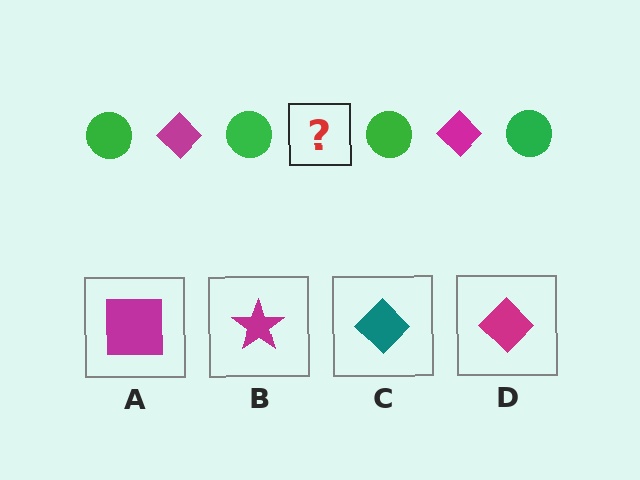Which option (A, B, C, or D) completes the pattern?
D.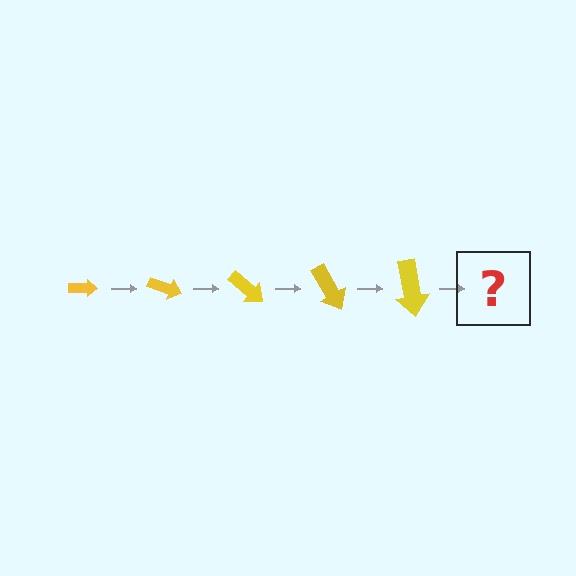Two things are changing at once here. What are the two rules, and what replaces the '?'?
The two rules are that the arrow grows larger each step and it rotates 20 degrees each step. The '?' should be an arrow, larger than the previous one and rotated 100 degrees from the start.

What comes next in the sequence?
The next element should be an arrow, larger than the previous one and rotated 100 degrees from the start.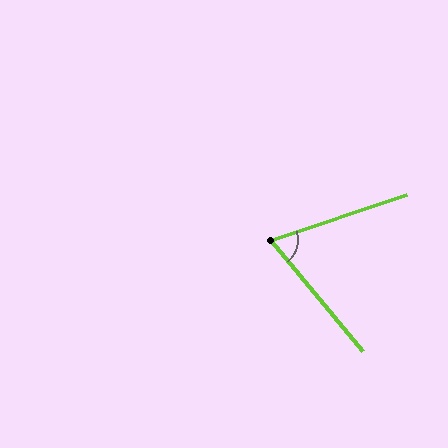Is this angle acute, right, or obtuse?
It is acute.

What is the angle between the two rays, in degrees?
Approximately 69 degrees.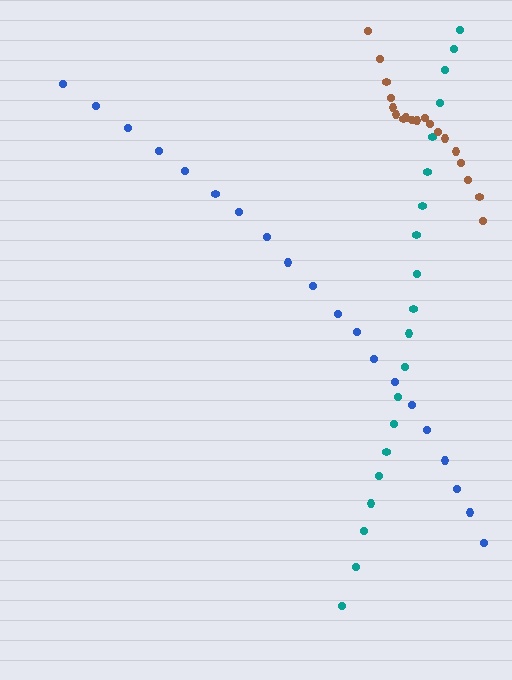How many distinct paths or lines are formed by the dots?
There are 3 distinct paths.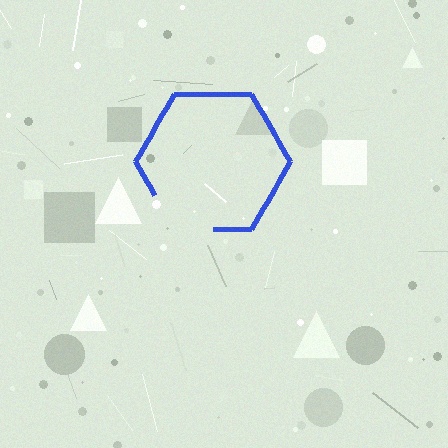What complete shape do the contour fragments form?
The contour fragments form a hexagon.